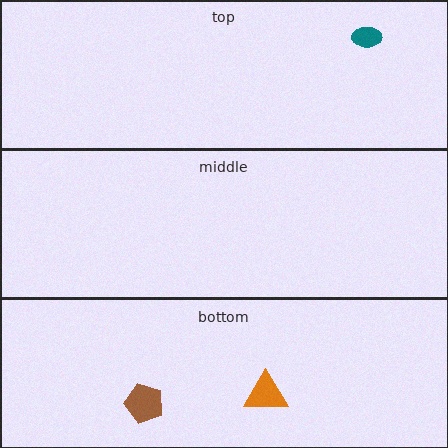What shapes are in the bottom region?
The orange triangle, the brown pentagon.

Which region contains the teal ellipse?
The top region.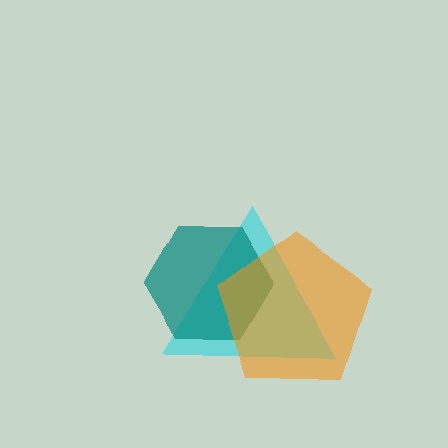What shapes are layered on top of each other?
The layered shapes are: a cyan triangle, a teal hexagon, an orange pentagon.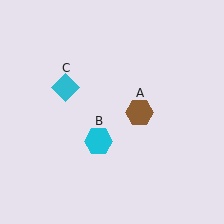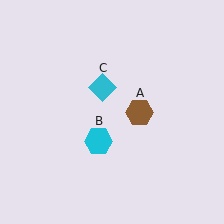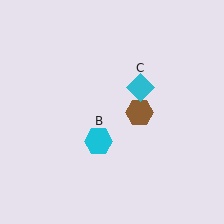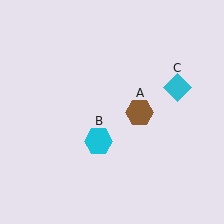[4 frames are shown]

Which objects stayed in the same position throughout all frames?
Brown hexagon (object A) and cyan hexagon (object B) remained stationary.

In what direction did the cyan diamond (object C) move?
The cyan diamond (object C) moved right.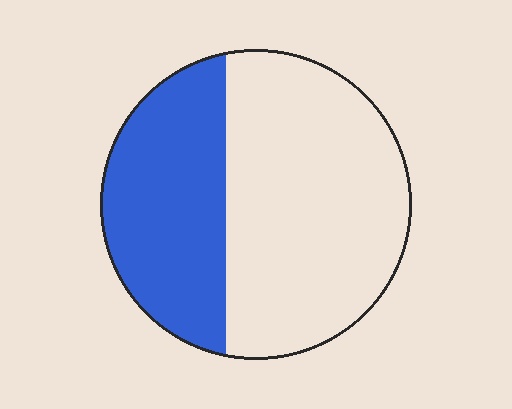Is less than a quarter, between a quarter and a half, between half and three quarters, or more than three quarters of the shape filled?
Between a quarter and a half.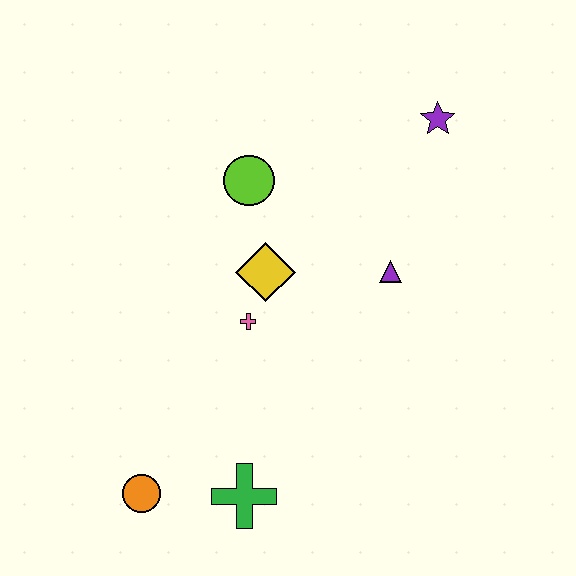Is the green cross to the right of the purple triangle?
No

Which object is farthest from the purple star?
The orange circle is farthest from the purple star.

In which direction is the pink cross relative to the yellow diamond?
The pink cross is below the yellow diamond.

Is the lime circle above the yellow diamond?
Yes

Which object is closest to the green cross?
The orange circle is closest to the green cross.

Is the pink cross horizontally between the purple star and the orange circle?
Yes